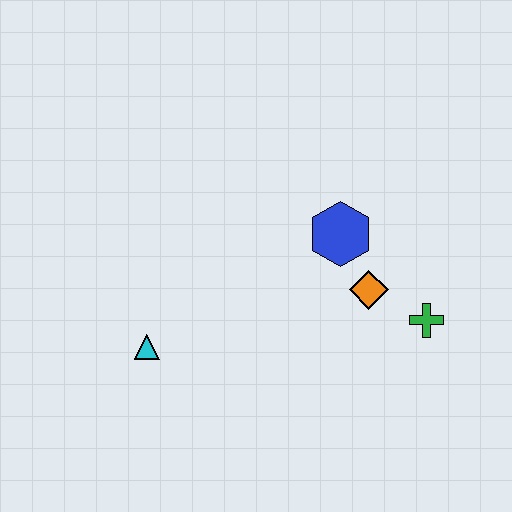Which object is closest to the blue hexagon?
The orange diamond is closest to the blue hexagon.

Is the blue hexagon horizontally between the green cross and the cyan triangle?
Yes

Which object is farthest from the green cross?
The cyan triangle is farthest from the green cross.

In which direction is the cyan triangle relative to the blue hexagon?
The cyan triangle is to the left of the blue hexagon.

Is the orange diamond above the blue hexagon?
No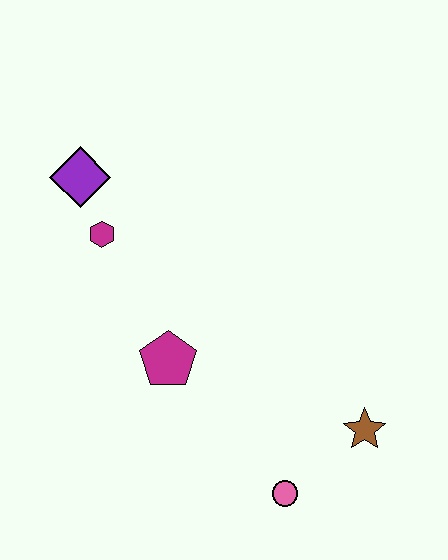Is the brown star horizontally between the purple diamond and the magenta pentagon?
No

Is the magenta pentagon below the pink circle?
No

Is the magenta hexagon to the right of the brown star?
No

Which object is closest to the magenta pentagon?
The magenta hexagon is closest to the magenta pentagon.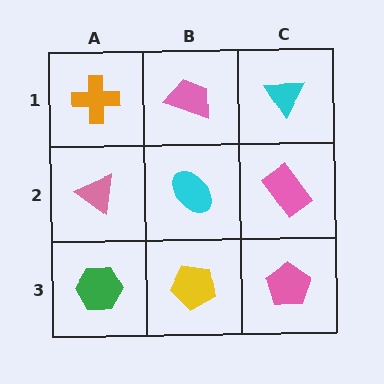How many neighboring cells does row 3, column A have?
2.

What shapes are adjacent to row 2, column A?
An orange cross (row 1, column A), a green hexagon (row 3, column A), a cyan ellipse (row 2, column B).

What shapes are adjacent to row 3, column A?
A pink triangle (row 2, column A), a yellow pentagon (row 3, column B).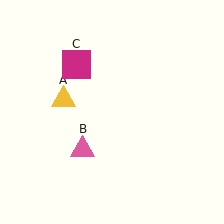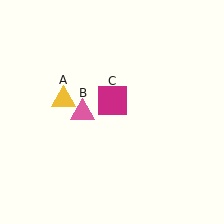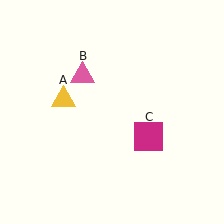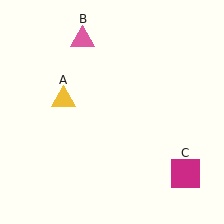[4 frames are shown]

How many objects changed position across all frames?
2 objects changed position: pink triangle (object B), magenta square (object C).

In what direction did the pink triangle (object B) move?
The pink triangle (object B) moved up.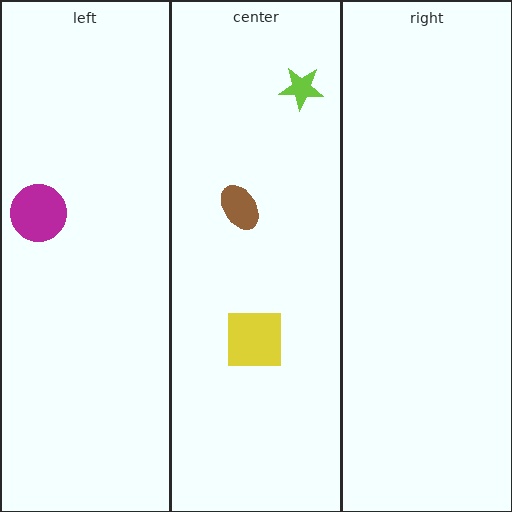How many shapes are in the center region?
3.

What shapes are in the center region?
The yellow square, the lime star, the brown ellipse.